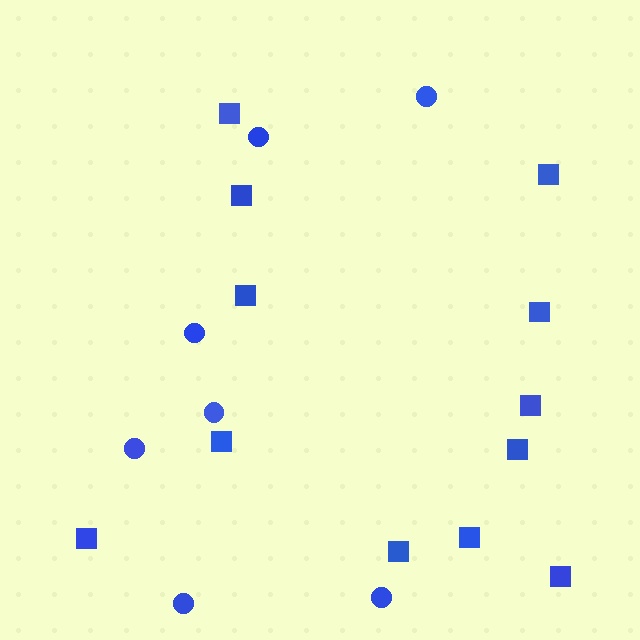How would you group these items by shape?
There are 2 groups: one group of squares (12) and one group of circles (7).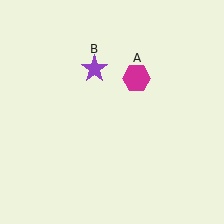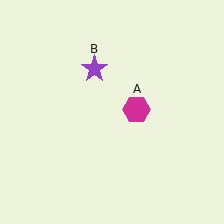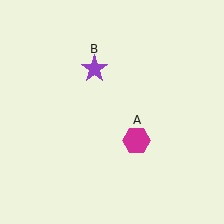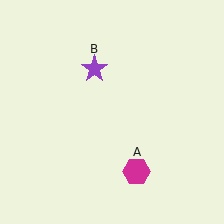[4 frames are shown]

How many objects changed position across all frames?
1 object changed position: magenta hexagon (object A).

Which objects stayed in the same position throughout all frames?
Purple star (object B) remained stationary.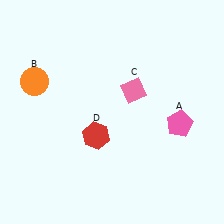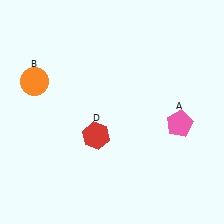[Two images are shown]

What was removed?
The pink diamond (C) was removed in Image 2.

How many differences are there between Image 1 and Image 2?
There is 1 difference between the two images.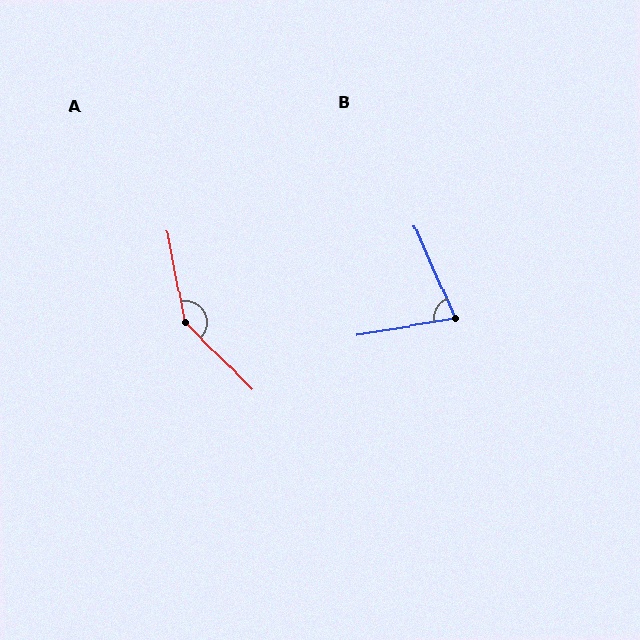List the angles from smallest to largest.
B (76°), A (146°).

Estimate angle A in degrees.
Approximately 146 degrees.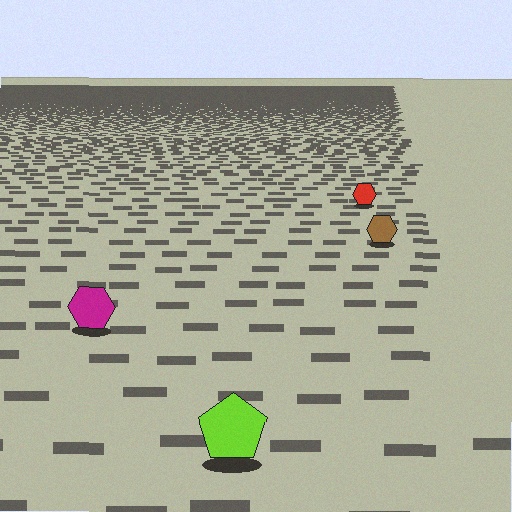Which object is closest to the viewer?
The lime pentagon is closest. The texture marks near it are larger and more spread out.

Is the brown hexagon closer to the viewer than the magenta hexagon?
No. The magenta hexagon is closer — you can tell from the texture gradient: the ground texture is coarser near it.